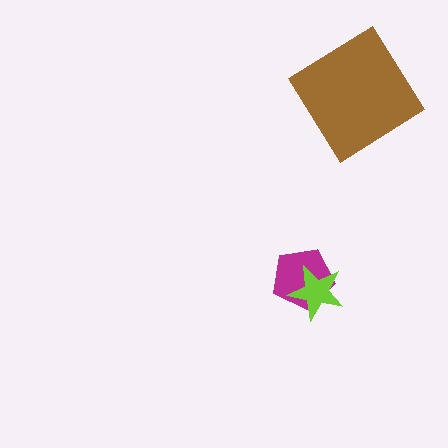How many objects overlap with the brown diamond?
0 objects overlap with the brown diamond.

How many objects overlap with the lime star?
1 object overlaps with the lime star.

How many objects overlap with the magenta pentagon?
1 object overlaps with the magenta pentagon.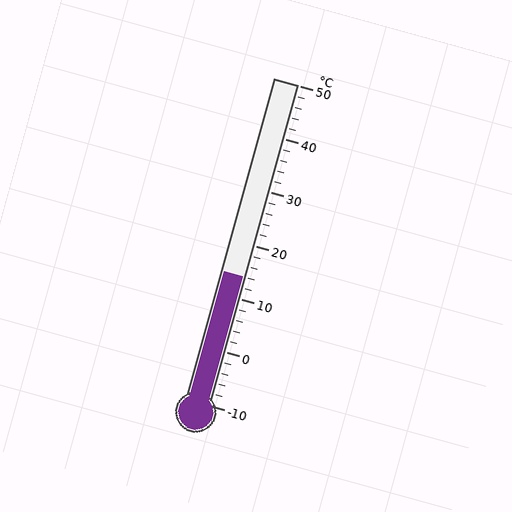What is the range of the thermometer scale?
The thermometer scale ranges from -10°C to 50°C.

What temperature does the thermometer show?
The thermometer shows approximately 14°C.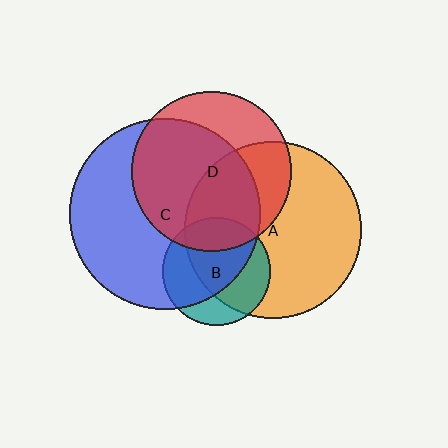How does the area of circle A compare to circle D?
Approximately 1.2 times.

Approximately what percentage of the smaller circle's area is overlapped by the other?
Approximately 30%.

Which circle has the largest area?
Circle C (blue).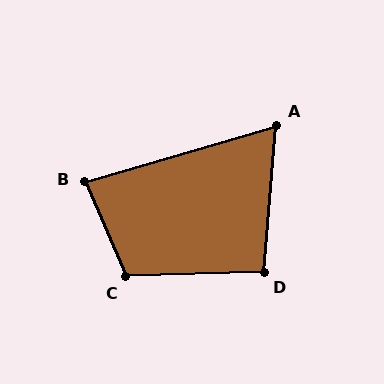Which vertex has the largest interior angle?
C, at approximately 111 degrees.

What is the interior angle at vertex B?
Approximately 83 degrees (acute).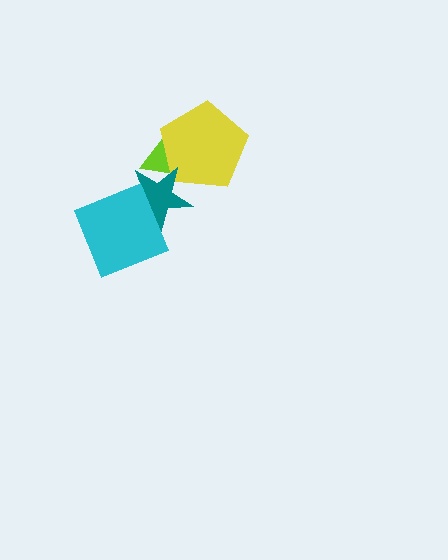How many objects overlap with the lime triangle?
2 objects overlap with the lime triangle.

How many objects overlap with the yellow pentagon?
2 objects overlap with the yellow pentagon.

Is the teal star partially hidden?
Yes, it is partially covered by another shape.